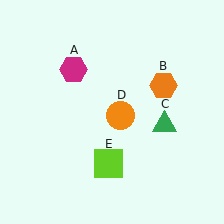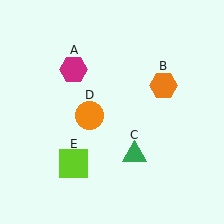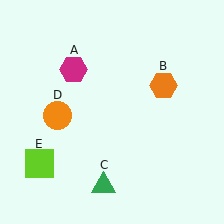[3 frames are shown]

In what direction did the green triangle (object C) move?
The green triangle (object C) moved down and to the left.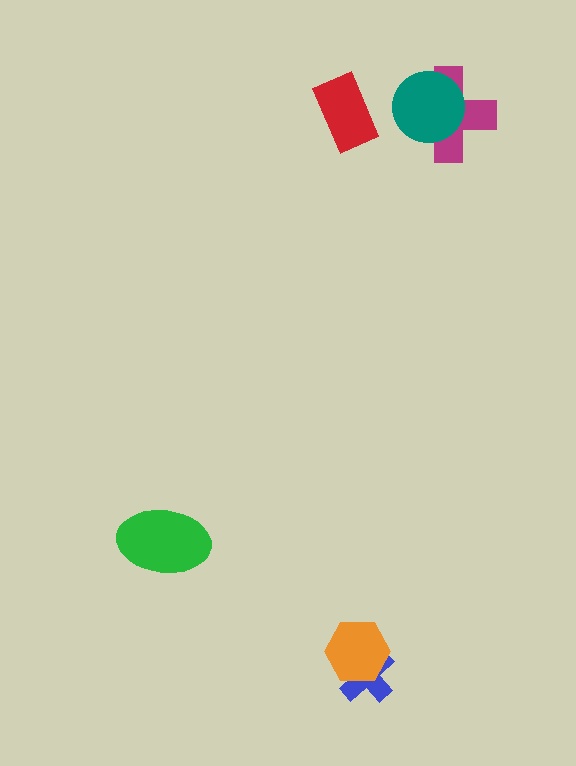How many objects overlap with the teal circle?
1 object overlaps with the teal circle.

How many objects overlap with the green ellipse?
0 objects overlap with the green ellipse.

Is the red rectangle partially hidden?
No, no other shape covers it.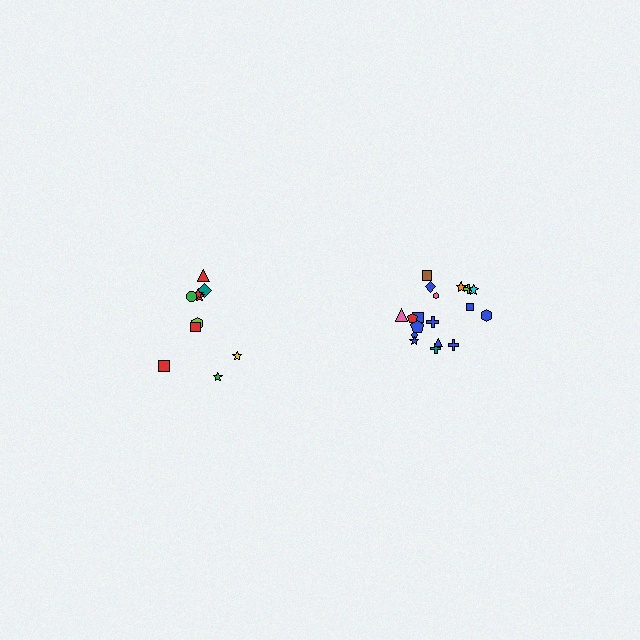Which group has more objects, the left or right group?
The right group.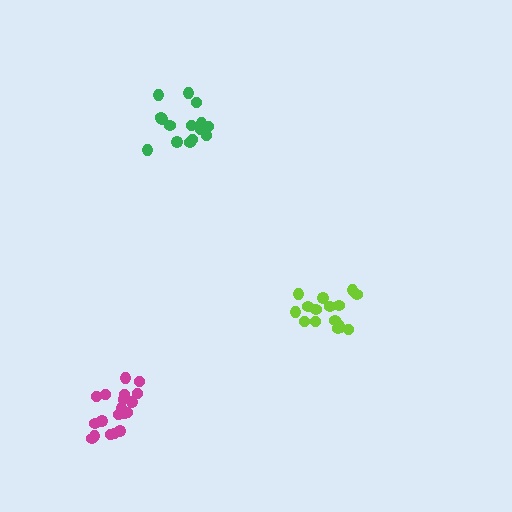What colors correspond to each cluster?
The clusters are colored: green, magenta, lime.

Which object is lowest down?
The magenta cluster is bottommost.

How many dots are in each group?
Group 1: 16 dots, Group 2: 19 dots, Group 3: 16 dots (51 total).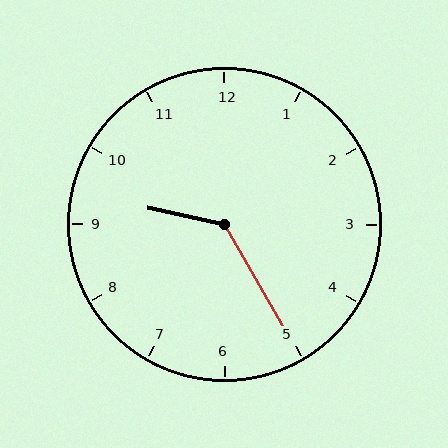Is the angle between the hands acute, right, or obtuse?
It is obtuse.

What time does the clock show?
9:25.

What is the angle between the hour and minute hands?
Approximately 132 degrees.